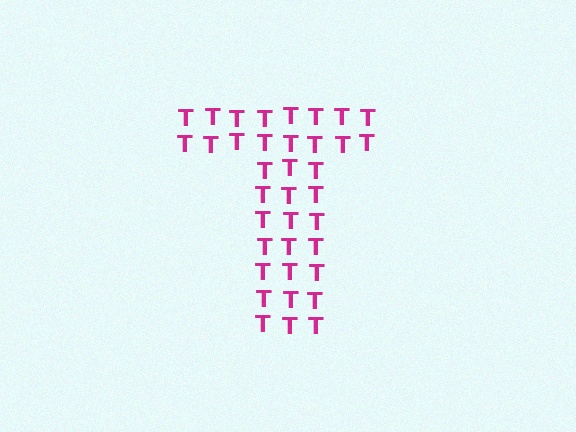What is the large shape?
The large shape is the letter T.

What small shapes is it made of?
It is made of small letter T's.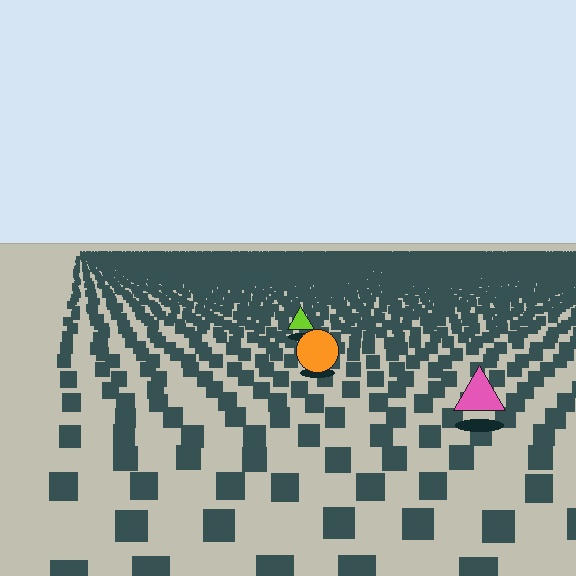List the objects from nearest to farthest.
From nearest to farthest: the pink triangle, the orange circle, the lime triangle.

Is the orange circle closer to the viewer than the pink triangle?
No. The pink triangle is closer — you can tell from the texture gradient: the ground texture is coarser near it.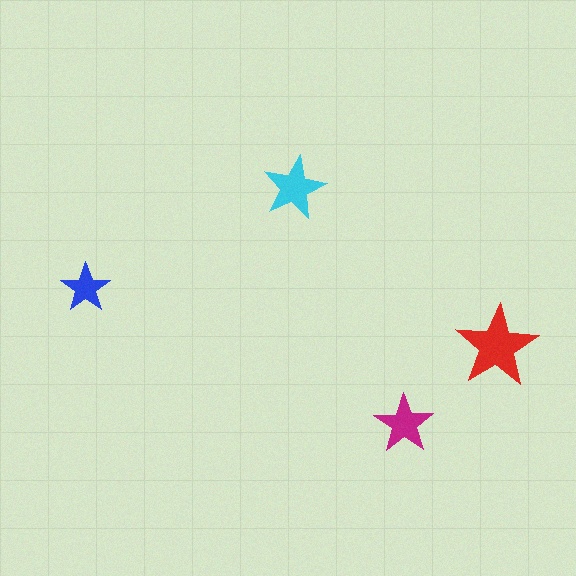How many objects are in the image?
There are 4 objects in the image.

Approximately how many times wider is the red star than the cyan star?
About 1.5 times wider.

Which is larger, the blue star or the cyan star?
The cyan one.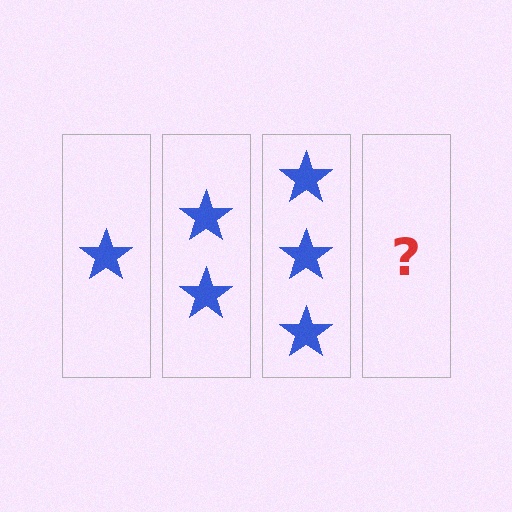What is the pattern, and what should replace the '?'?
The pattern is that each step adds one more star. The '?' should be 4 stars.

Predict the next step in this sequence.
The next step is 4 stars.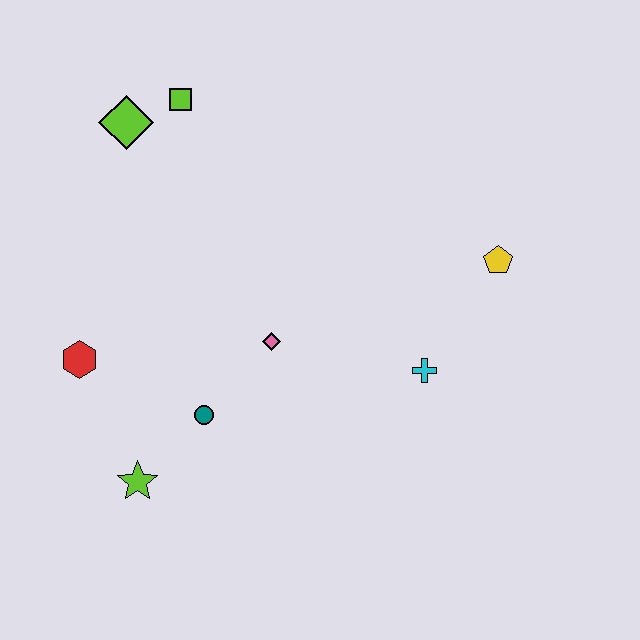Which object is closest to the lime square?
The lime diamond is closest to the lime square.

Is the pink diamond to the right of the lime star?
Yes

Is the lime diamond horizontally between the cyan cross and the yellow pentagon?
No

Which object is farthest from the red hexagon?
The yellow pentagon is farthest from the red hexagon.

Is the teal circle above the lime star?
Yes